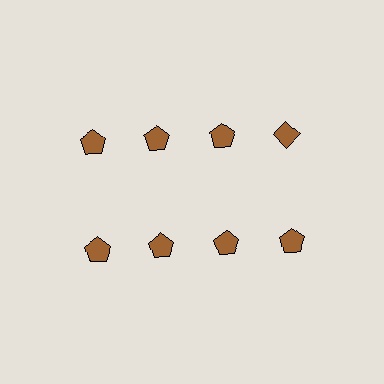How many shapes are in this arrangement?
There are 8 shapes arranged in a grid pattern.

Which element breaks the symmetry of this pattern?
The brown diamond in the top row, second from right column breaks the symmetry. All other shapes are brown pentagons.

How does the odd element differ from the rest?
It has a different shape: diamond instead of pentagon.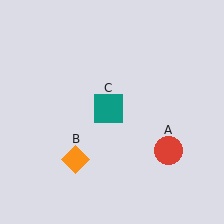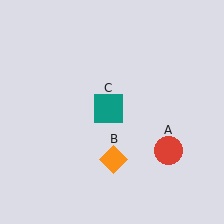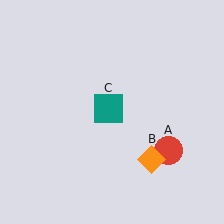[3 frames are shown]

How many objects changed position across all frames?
1 object changed position: orange diamond (object B).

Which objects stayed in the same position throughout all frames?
Red circle (object A) and teal square (object C) remained stationary.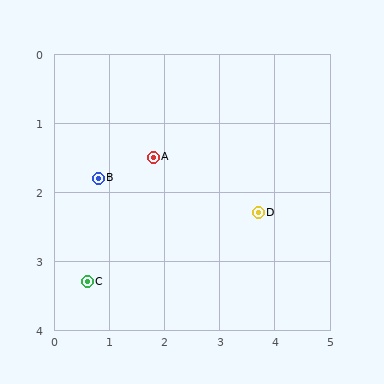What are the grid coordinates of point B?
Point B is at approximately (0.8, 1.8).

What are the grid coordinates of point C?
Point C is at approximately (0.6, 3.3).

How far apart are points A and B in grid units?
Points A and B are about 1.0 grid units apart.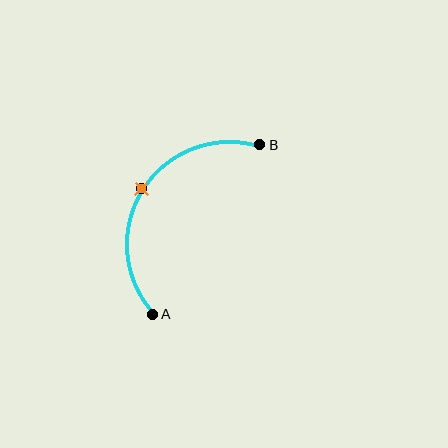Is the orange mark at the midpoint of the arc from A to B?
Yes. The orange mark lies on the arc at equal arc-length from both A and B — it is the arc midpoint.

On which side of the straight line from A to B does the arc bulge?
The arc bulges to the left of the straight line connecting A and B.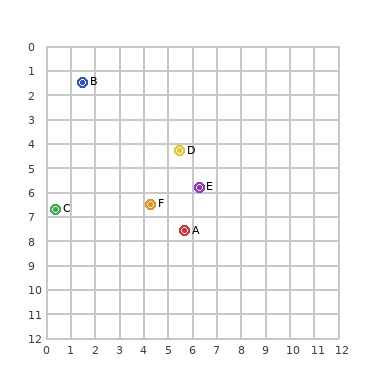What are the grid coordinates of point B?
Point B is at approximately (1.5, 1.5).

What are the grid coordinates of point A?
Point A is at approximately (5.7, 7.6).